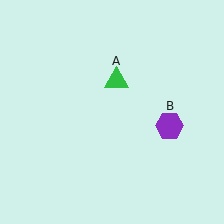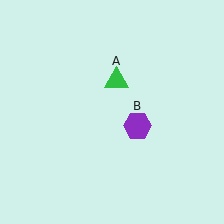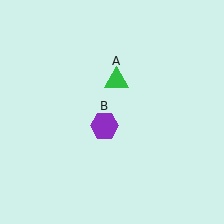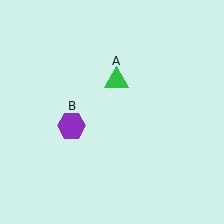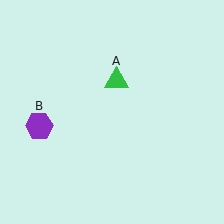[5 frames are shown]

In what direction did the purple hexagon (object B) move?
The purple hexagon (object B) moved left.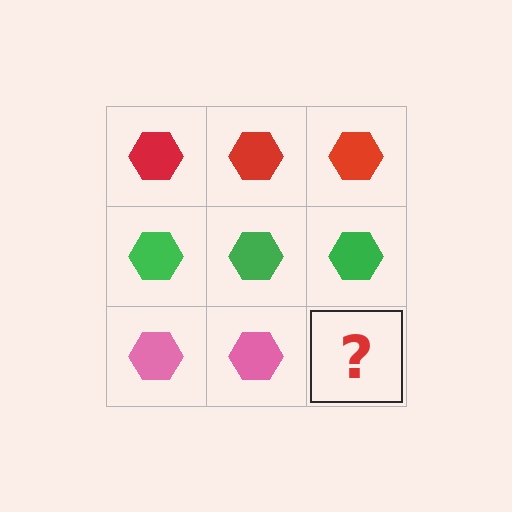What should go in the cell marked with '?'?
The missing cell should contain a pink hexagon.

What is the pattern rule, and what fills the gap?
The rule is that each row has a consistent color. The gap should be filled with a pink hexagon.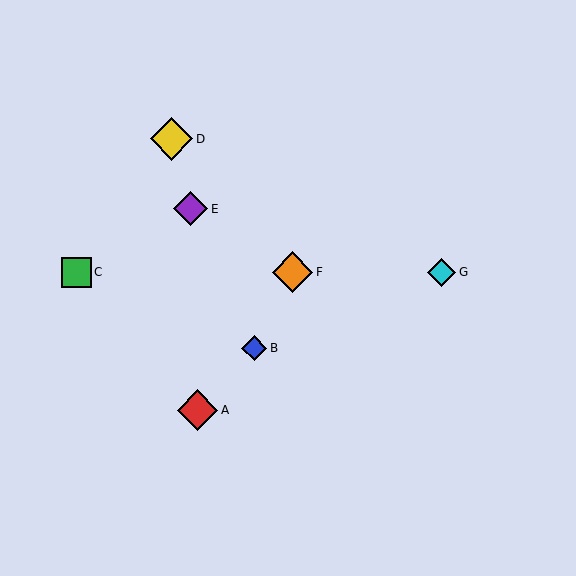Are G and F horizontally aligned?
Yes, both are at y≈272.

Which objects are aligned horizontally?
Objects C, F, G are aligned horizontally.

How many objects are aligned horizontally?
3 objects (C, F, G) are aligned horizontally.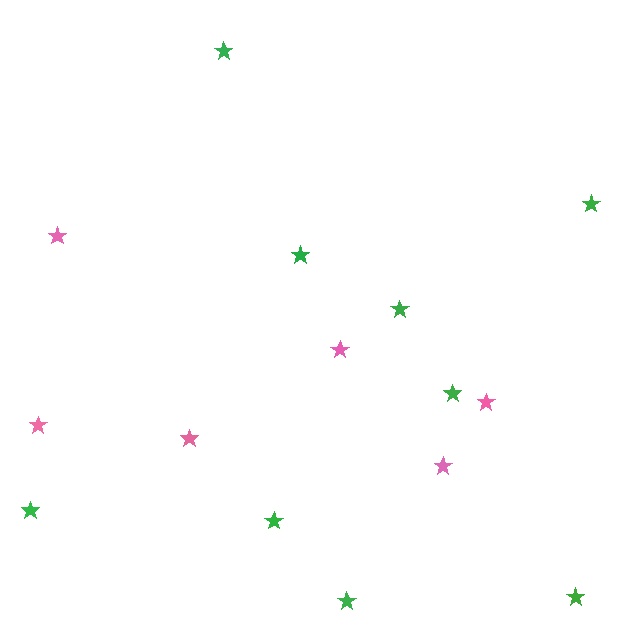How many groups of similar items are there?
There are 2 groups: one group of green stars (9) and one group of pink stars (6).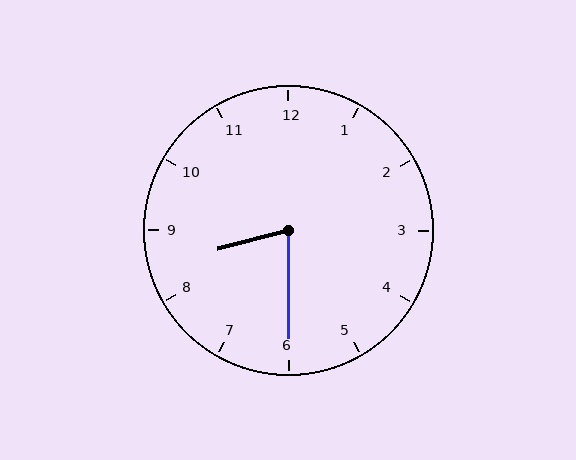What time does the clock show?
8:30.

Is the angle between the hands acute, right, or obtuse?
It is acute.